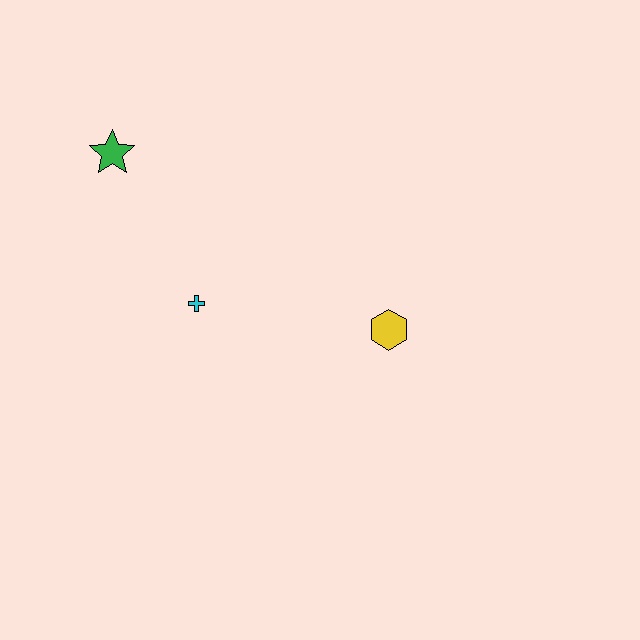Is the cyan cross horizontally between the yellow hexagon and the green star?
Yes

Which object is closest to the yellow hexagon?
The cyan cross is closest to the yellow hexagon.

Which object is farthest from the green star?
The yellow hexagon is farthest from the green star.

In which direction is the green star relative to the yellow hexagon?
The green star is to the left of the yellow hexagon.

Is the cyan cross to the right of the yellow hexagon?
No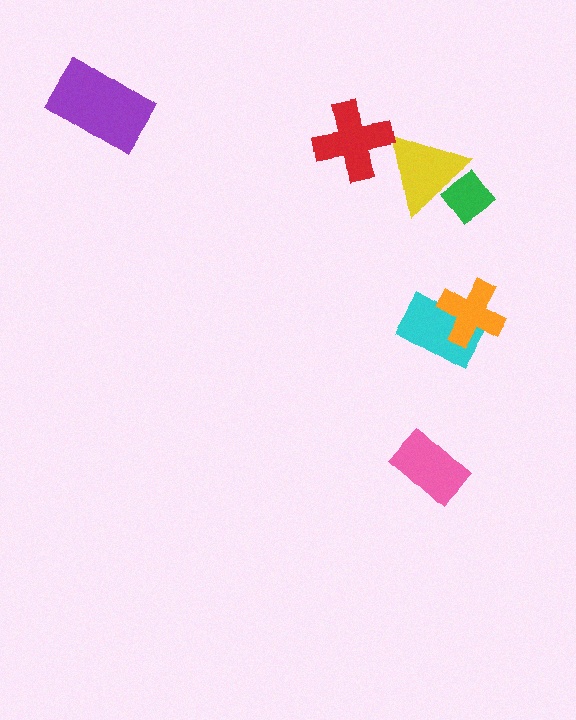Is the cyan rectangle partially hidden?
Yes, it is partially covered by another shape.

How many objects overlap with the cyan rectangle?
1 object overlaps with the cyan rectangle.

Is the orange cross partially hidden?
No, no other shape covers it.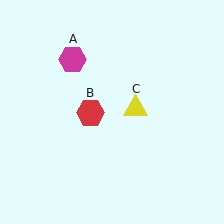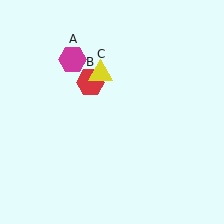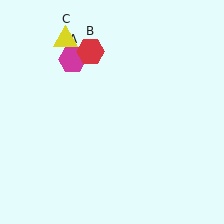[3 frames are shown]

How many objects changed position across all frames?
2 objects changed position: red hexagon (object B), yellow triangle (object C).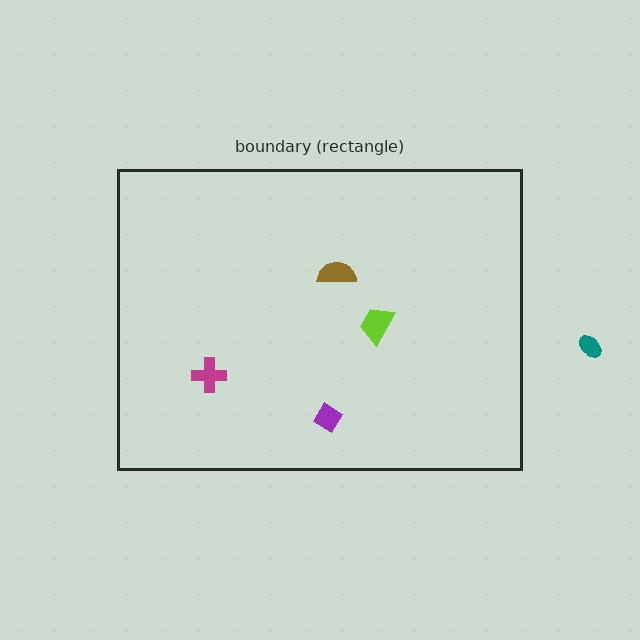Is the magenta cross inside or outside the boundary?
Inside.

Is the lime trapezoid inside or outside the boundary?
Inside.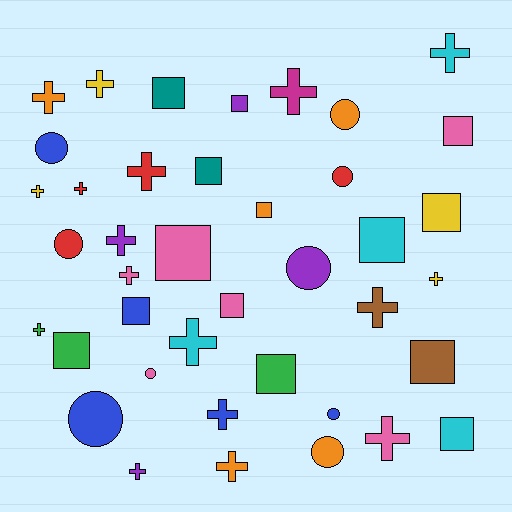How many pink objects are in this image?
There are 6 pink objects.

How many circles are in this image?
There are 9 circles.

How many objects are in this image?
There are 40 objects.